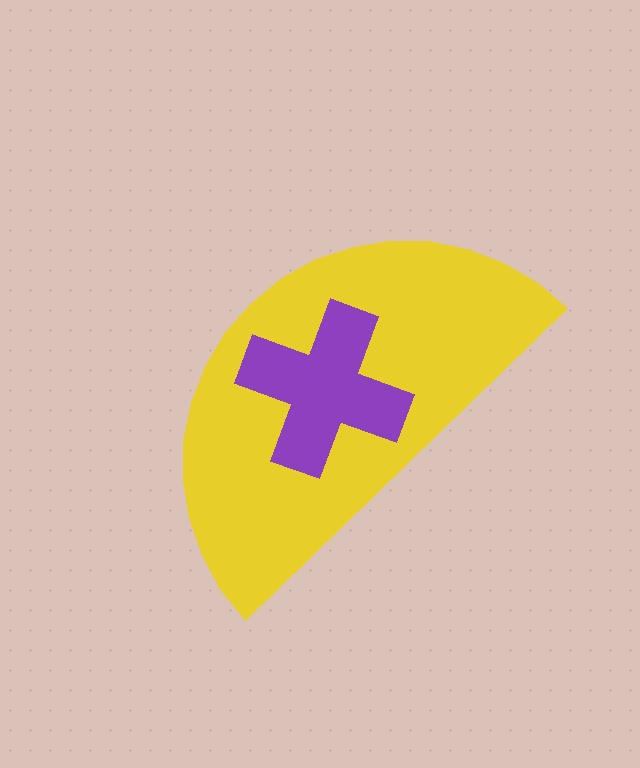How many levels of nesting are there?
2.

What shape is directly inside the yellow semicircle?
The purple cross.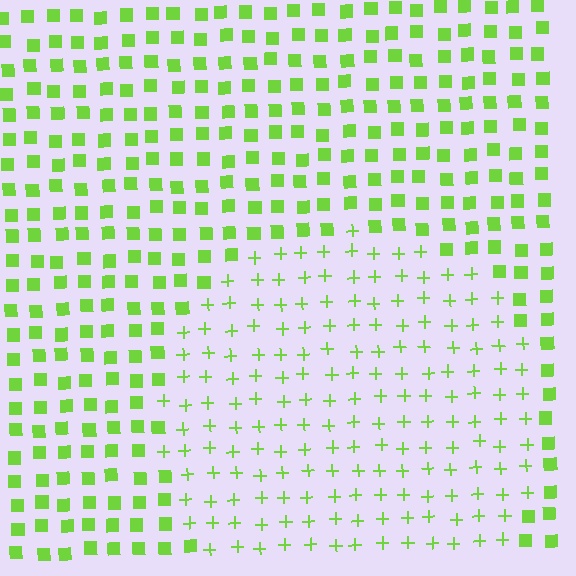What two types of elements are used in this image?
The image uses plus signs inside the circle region and squares outside it.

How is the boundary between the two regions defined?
The boundary is defined by a change in element shape: plus signs inside vs. squares outside. All elements share the same color and spacing.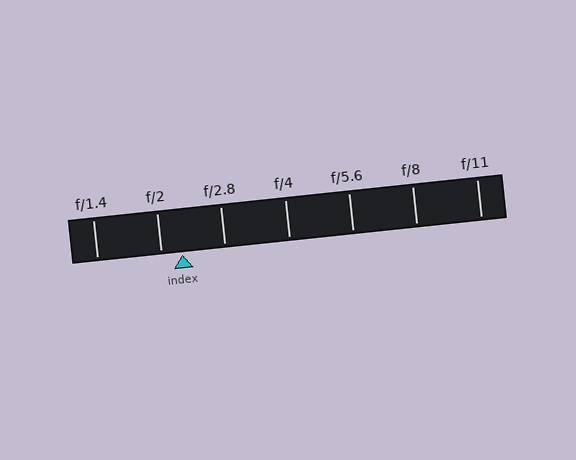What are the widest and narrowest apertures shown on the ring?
The widest aperture shown is f/1.4 and the narrowest is f/11.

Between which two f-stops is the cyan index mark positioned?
The index mark is between f/2 and f/2.8.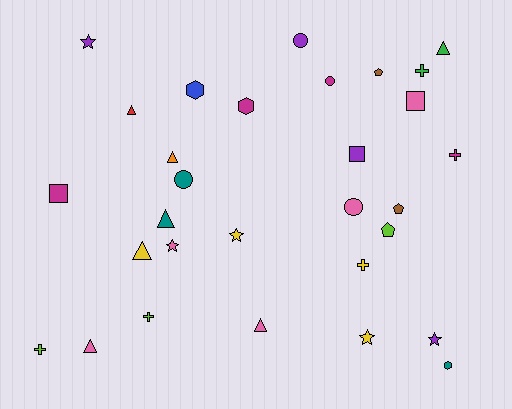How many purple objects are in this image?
There are 4 purple objects.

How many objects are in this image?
There are 30 objects.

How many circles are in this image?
There are 4 circles.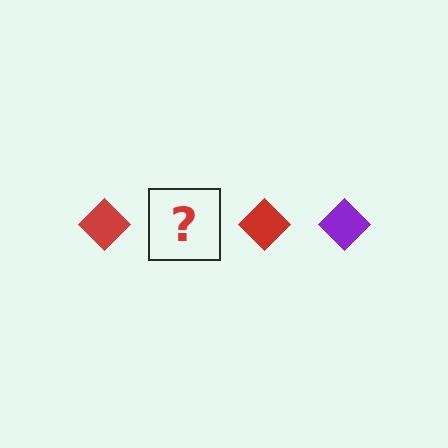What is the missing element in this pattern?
The missing element is a purple diamond.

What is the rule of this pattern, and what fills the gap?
The rule is that the pattern cycles through red, purple diamonds. The gap should be filled with a purple diamond.